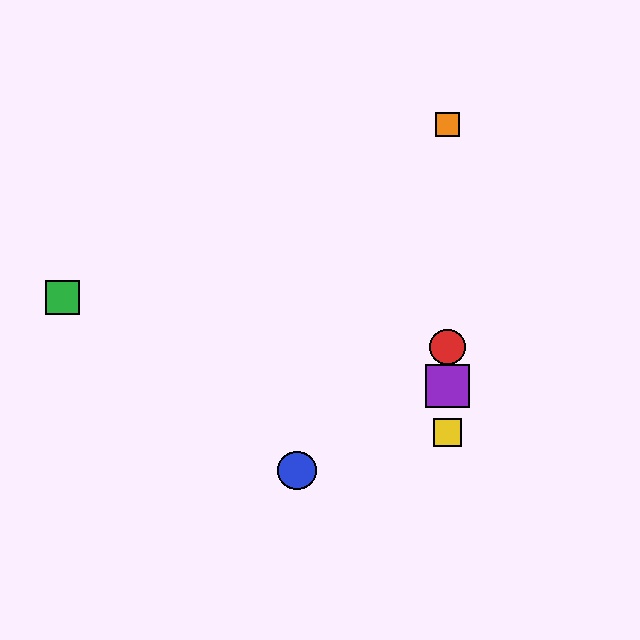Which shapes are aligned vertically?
The red circle, the yellow square, the purple square, the orange square are aligned vertically.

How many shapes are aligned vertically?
4 shapes (the red circle, the yellow square, the purple square, the orange square) are aligned vertically.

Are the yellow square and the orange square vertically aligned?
Yes, both are at x≈447.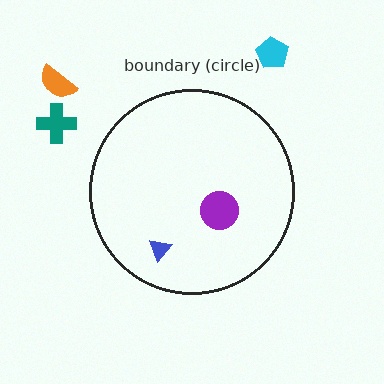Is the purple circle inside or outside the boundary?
Inside.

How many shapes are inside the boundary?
2 inside, 3 outside.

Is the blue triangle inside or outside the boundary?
Inside.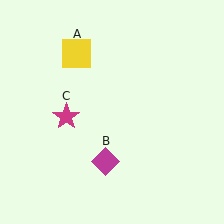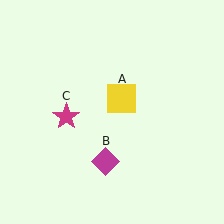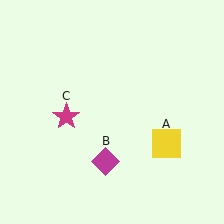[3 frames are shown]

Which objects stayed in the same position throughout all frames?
Magenta diamond (object B) and magenta star (object C) remained stationary.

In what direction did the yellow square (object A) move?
The yellow square (object A) moved down and to the right.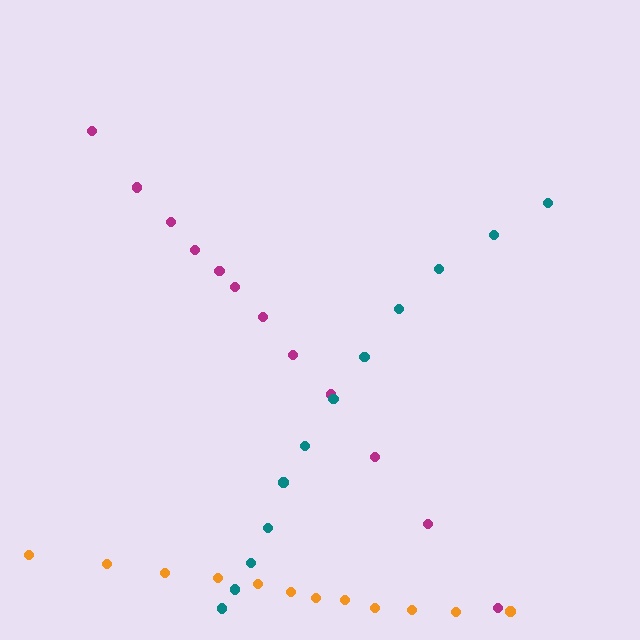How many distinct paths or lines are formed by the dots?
There are 3 distinct paths.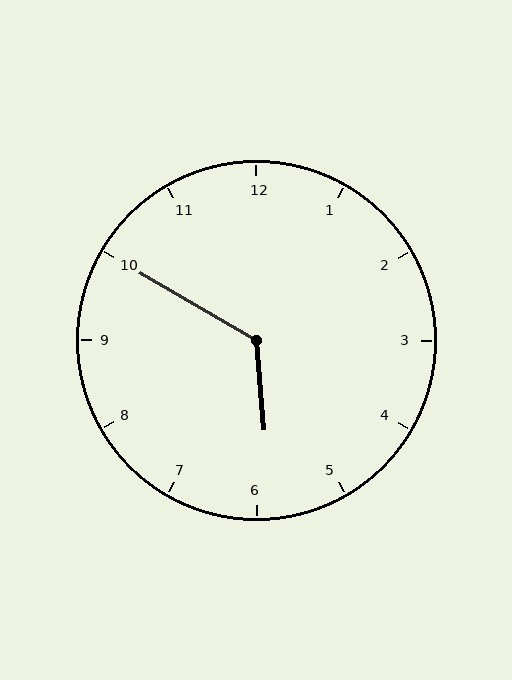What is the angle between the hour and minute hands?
Approximately 125 degrees.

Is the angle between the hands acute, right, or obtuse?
It is obtuse.